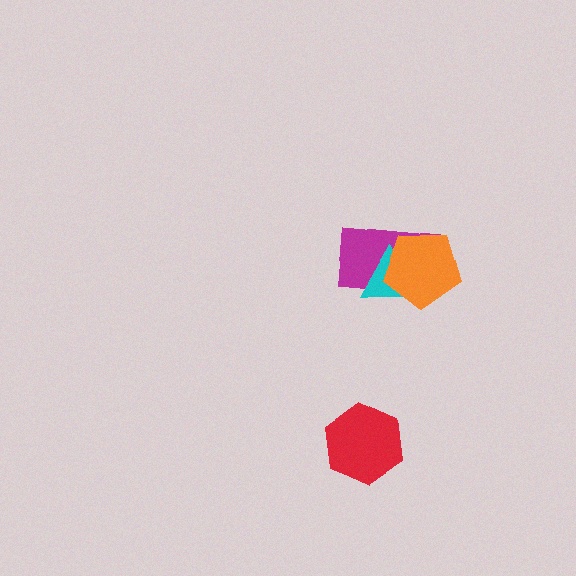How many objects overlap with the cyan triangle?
2 objects overlap with the cyan triangle.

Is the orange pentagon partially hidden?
No, no other shape covers it.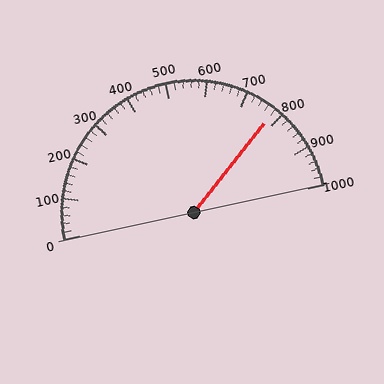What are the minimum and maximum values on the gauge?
The gauge ranges from 0 to 1000.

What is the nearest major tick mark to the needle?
The nearest major tick mark is 800.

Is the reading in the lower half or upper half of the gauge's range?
The reading is in the upper half of the range (0 to 1000).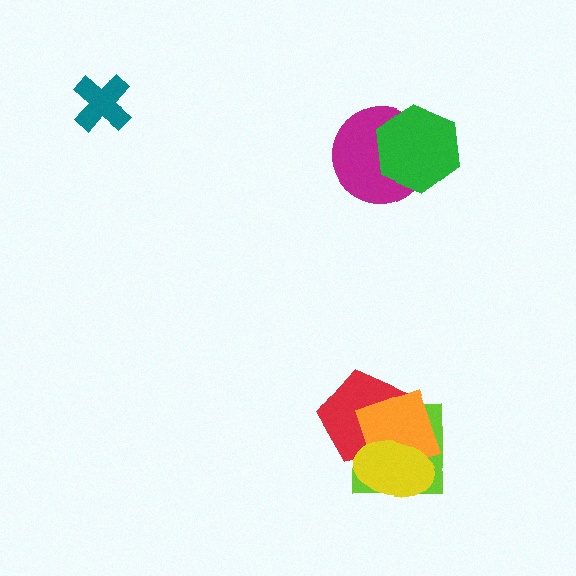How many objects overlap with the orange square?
3 objects overlap with the orange square.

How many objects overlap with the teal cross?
0 objects overlap with the teal cross.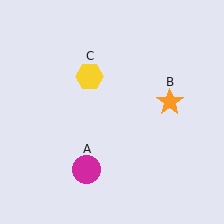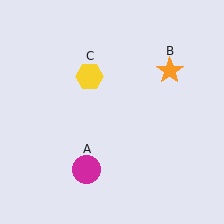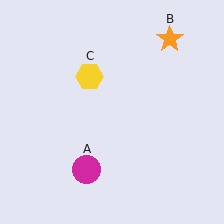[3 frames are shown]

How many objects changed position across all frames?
1 object changed position: orange star (object B).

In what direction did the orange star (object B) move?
The orange star (object B) moved up.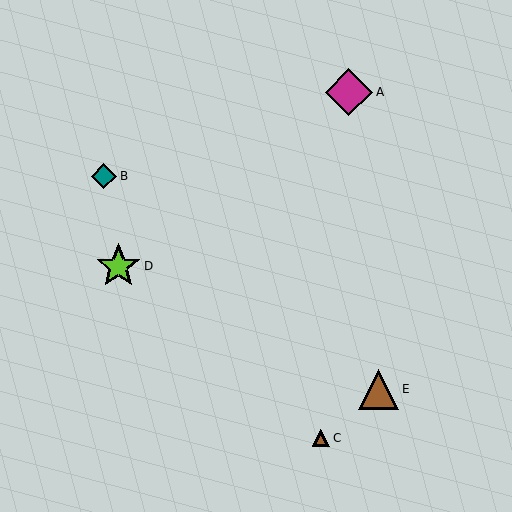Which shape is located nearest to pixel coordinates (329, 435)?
The brown triangle (labeled C) at (321, 438) is nearest to that location.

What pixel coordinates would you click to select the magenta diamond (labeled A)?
Click at (349, 92) to select the magenta diamond A.